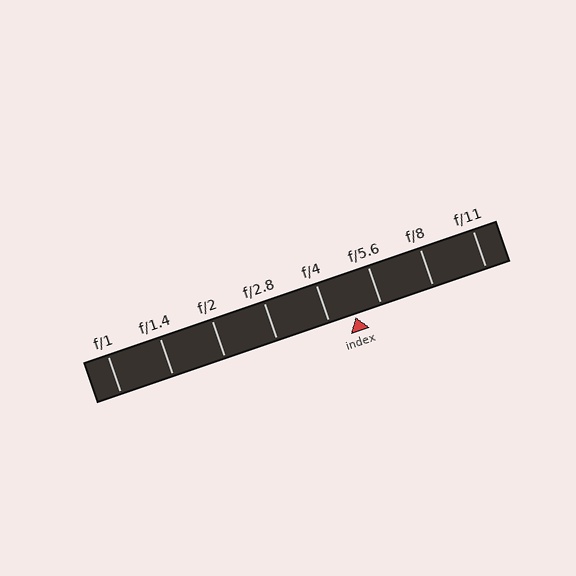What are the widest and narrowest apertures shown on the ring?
The widest aperture shown is f/1 and the narrowest is f/11.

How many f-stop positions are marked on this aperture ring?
There are 8 f-stop positions marked.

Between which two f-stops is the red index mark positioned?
The index mark is between f/4 and f/5.6.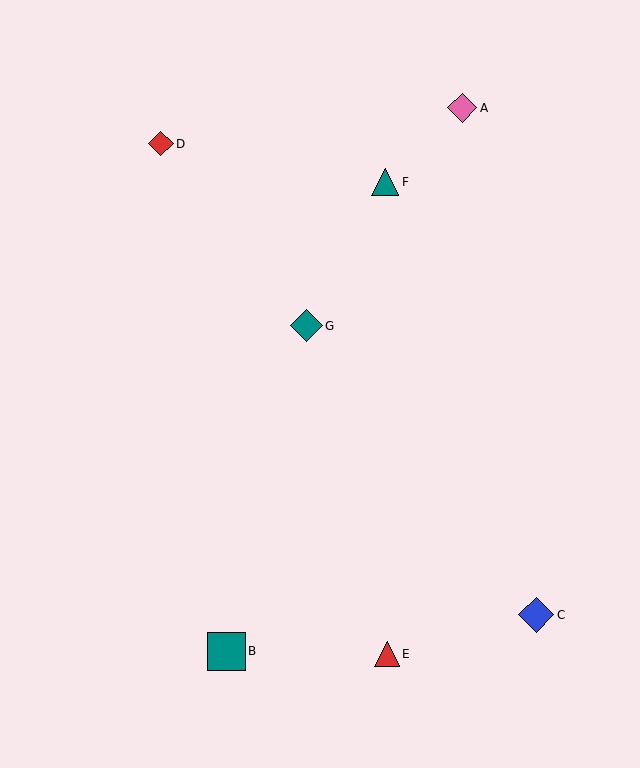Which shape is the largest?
The teal square (labeled B) is the largest.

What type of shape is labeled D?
Shape D is a red diamond.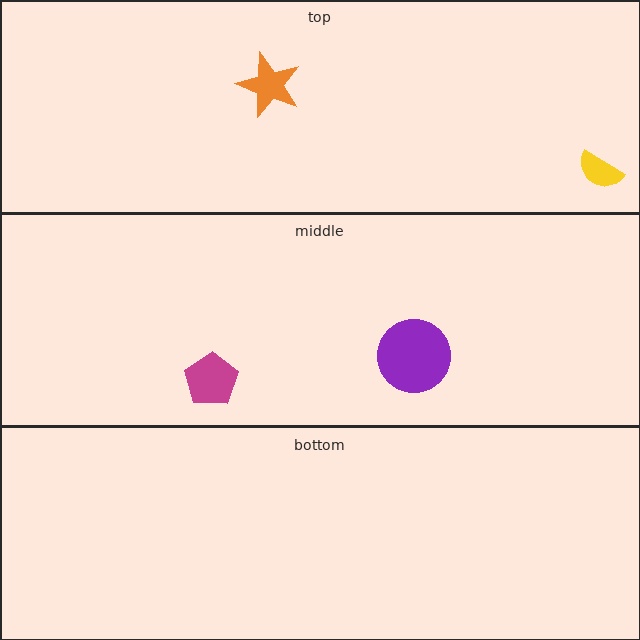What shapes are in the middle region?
The magenta pentagon, the purple circle.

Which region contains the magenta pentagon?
The middle region.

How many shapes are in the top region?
2.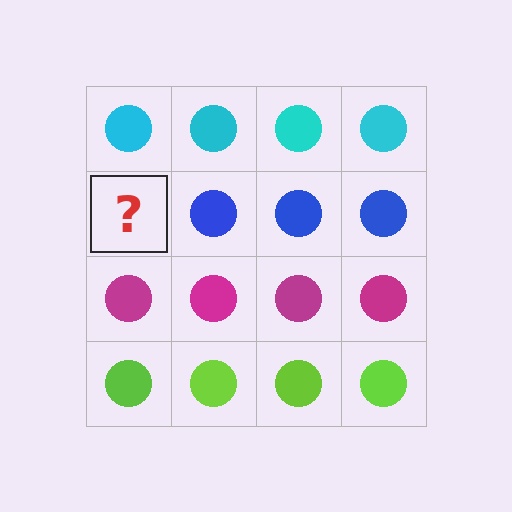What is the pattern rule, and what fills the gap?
The rule is that each row has a consistent color. The gap should be filled with a blue circle.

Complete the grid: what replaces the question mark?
The question mark should be replaced with a blue circle.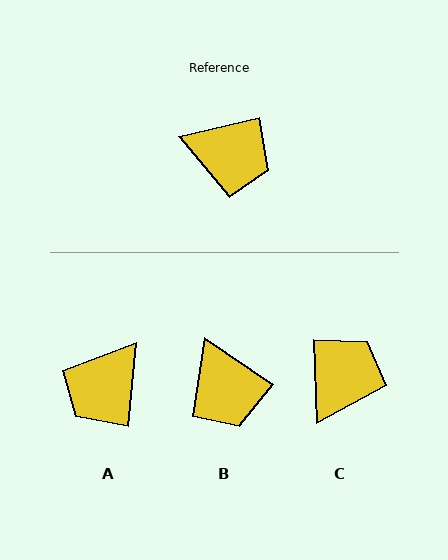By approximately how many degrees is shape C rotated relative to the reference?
Approximately 78 degrees counter-clockwise.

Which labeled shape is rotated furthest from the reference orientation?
A, about 109 degrees away.